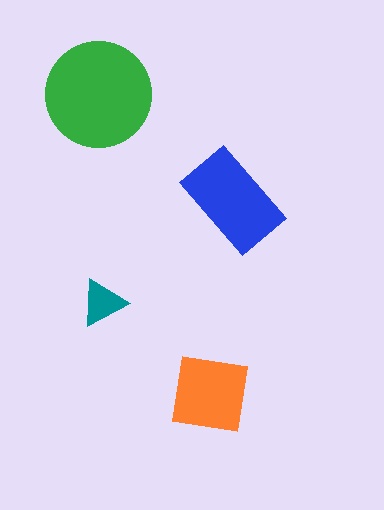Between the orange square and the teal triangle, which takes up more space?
The orange square.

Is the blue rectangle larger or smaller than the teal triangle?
Larger.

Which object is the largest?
The green circle.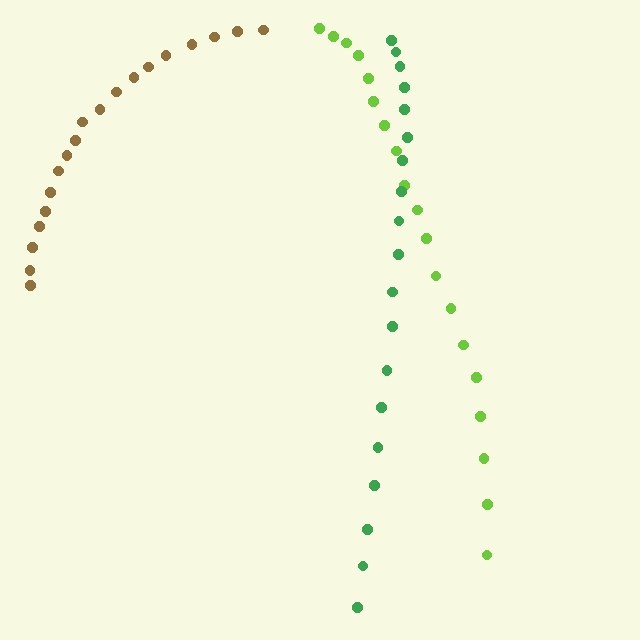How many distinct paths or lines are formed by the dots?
There are 3 distinct paths.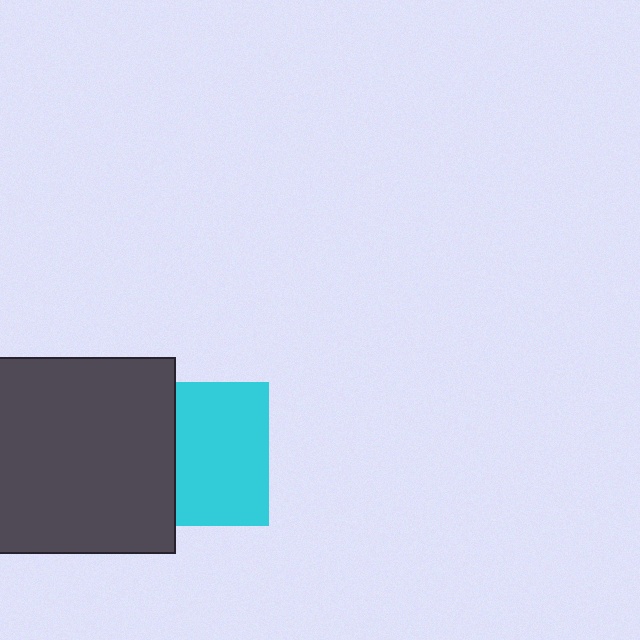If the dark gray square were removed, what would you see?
You would see the complete cyan square.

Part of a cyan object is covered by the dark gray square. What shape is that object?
It is a square.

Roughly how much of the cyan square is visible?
Most of it is visible (roughly 65%).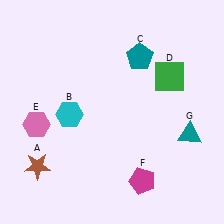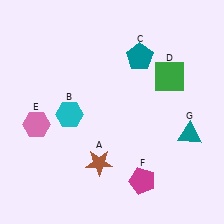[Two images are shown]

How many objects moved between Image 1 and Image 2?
1 object moved between the two images.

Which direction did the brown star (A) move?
The brown star (A) moved right.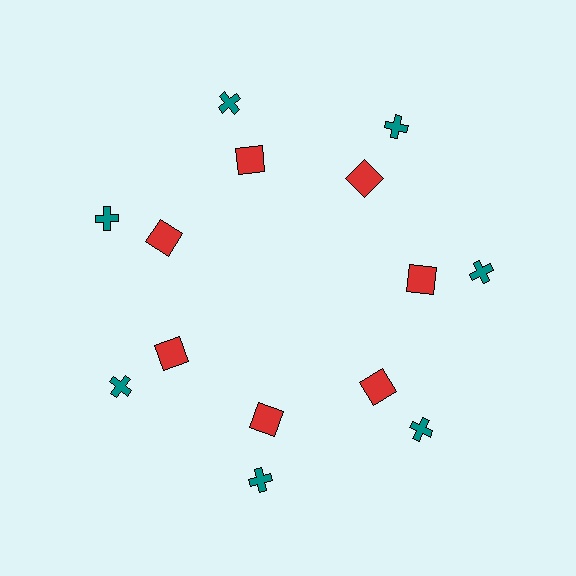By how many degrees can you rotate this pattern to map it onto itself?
The pattern maps onto itself every 51 degrees of rotation.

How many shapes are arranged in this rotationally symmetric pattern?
There are 14 shapes, arranged in 7 groups of 2.